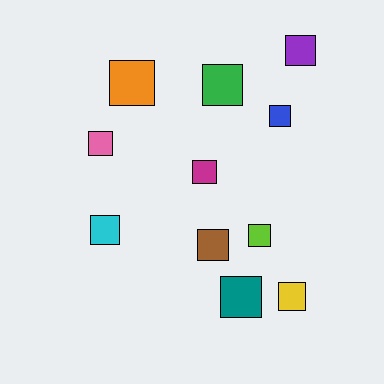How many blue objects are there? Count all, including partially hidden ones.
There is 1 blue object.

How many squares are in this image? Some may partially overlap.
There are 11 squares.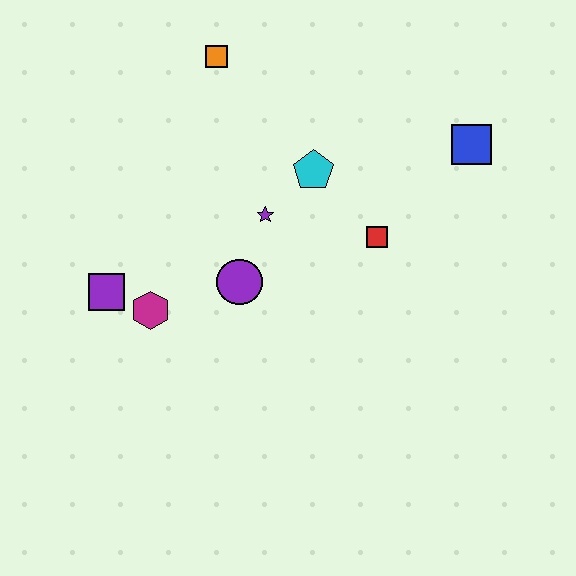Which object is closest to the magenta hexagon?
The purple square is closest to the magenta hexagon.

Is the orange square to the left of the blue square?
Yes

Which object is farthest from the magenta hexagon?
The blue square is farthest from the magenta hexagon.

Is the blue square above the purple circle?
Yes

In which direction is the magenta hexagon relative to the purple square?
The magenta hexagon is to the right of the purple square.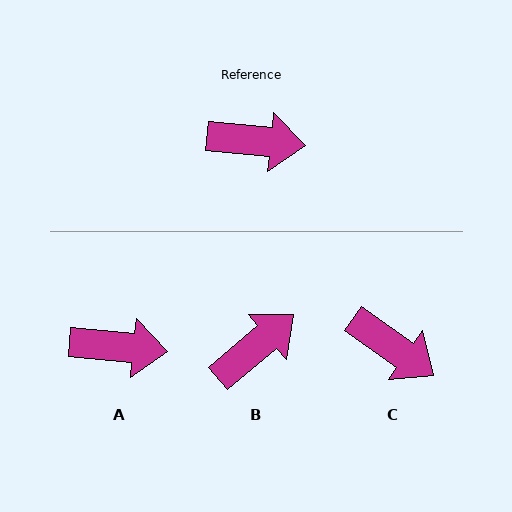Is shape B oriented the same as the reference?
No, it is off by about 46 degrees.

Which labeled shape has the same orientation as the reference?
A.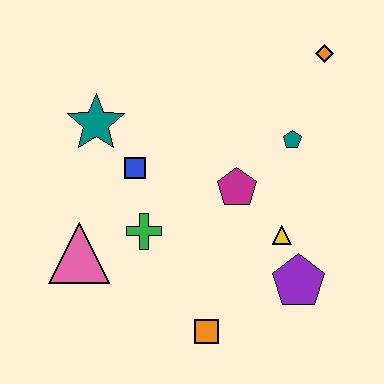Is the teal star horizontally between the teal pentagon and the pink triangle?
Yes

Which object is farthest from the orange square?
The orange diamond is farthest from the orange square.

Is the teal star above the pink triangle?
Yes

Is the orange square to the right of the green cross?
Yes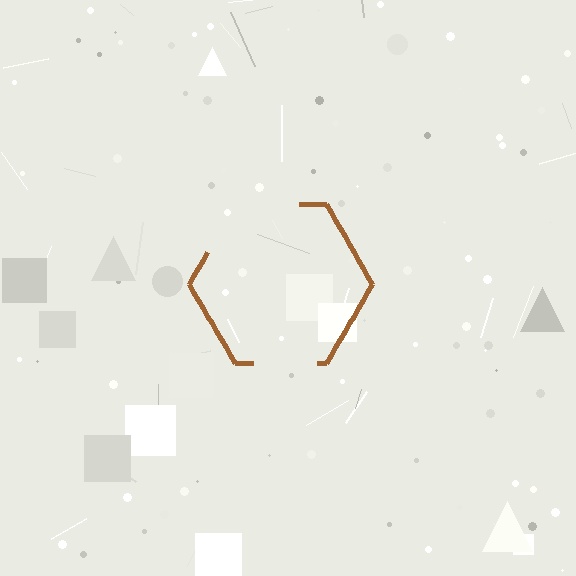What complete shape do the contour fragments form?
The contour fragments form a hexagon.